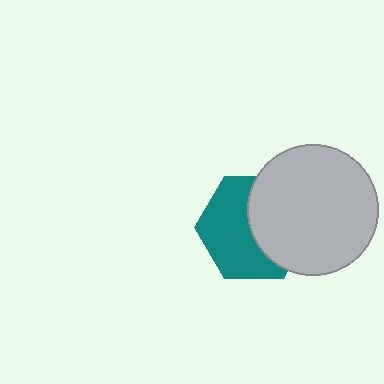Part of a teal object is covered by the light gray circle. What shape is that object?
It is a hexagon.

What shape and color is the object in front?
The object in front is a light gray circle.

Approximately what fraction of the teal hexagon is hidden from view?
Roughly 45% of the teal hexagon is hidden behind the light gray circle.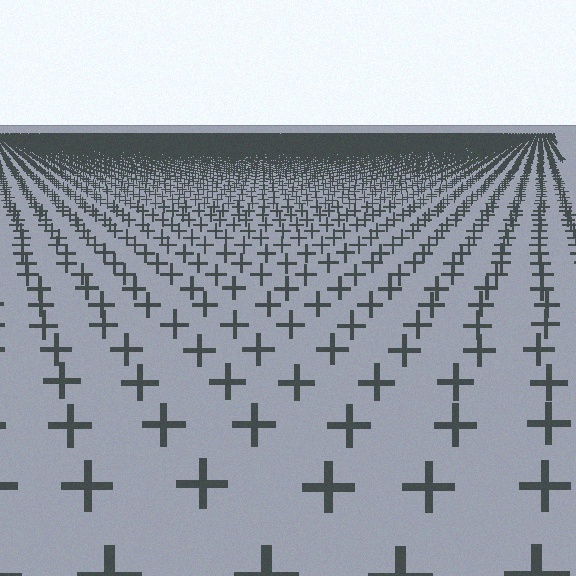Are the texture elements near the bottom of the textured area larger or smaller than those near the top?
Larger. Near the bottom, elements are closer to the viewer and appear at a bigger on-screen size.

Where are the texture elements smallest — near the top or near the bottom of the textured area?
Near the top.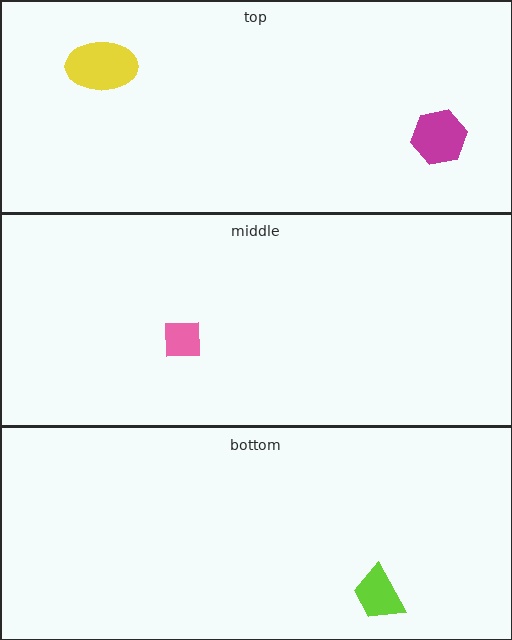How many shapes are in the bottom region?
1.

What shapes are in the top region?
The magenta hexagon, the yellow ellipse.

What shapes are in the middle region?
The pink square.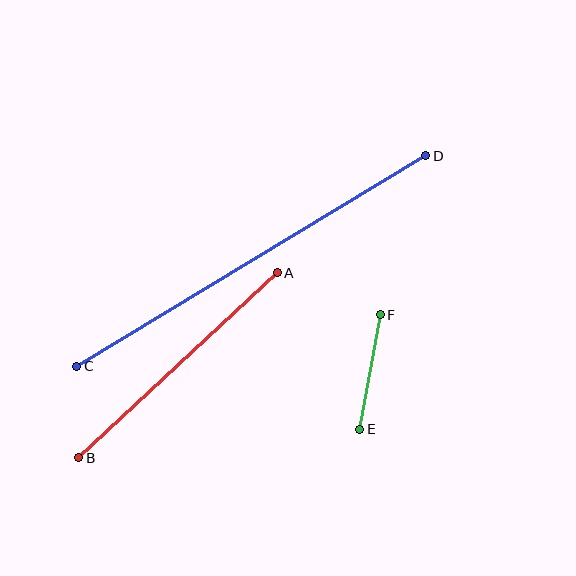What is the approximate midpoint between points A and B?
The midpoint is at approximately (178, 365) pixels.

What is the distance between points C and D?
The distance is approximately 408 pixels.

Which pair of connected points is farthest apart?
Points C and D are farthest apart.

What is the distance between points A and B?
The distance is approximately 271 pixels.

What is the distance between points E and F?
The distance is approximately 116 pixels.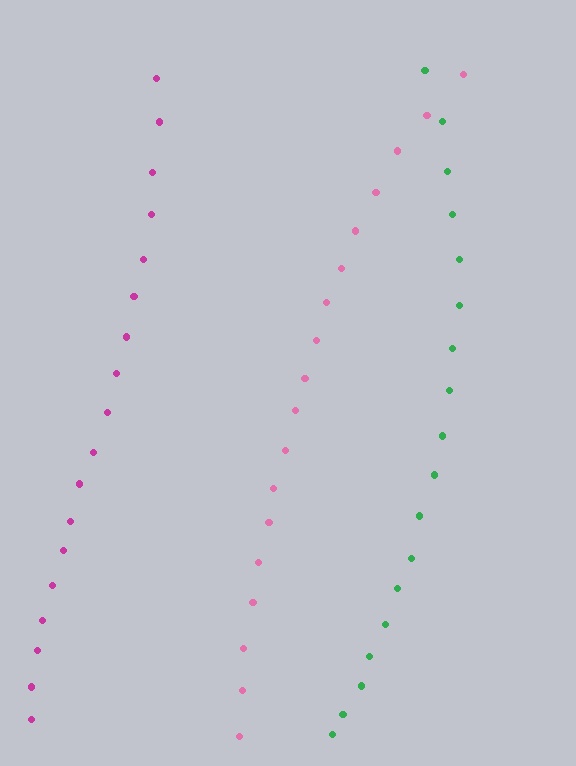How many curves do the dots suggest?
There are 3 distinct paths.